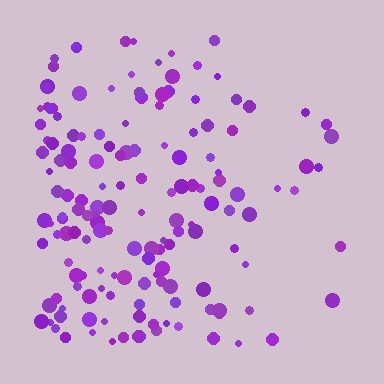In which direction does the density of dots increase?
From right to left, with the left side densest.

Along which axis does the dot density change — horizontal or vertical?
Horizontal.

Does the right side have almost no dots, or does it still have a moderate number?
Still a moderate number, just noticeably fewer than the left.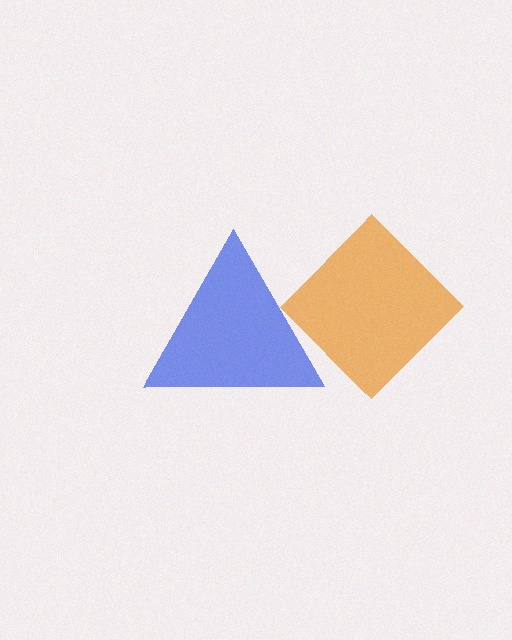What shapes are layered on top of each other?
The layered shapes are: an orange diamond, a blue triangle.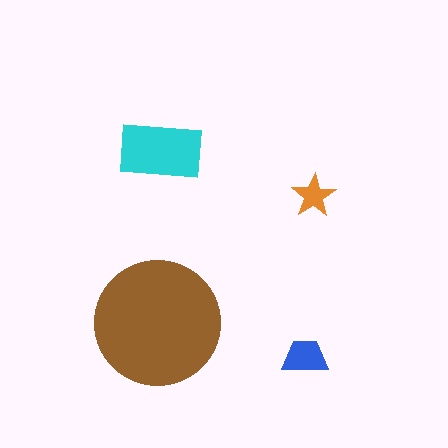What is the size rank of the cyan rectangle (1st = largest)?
2nd.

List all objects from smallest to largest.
The orange star, the blue trapezoid, the cyan rectangle, the brown circle.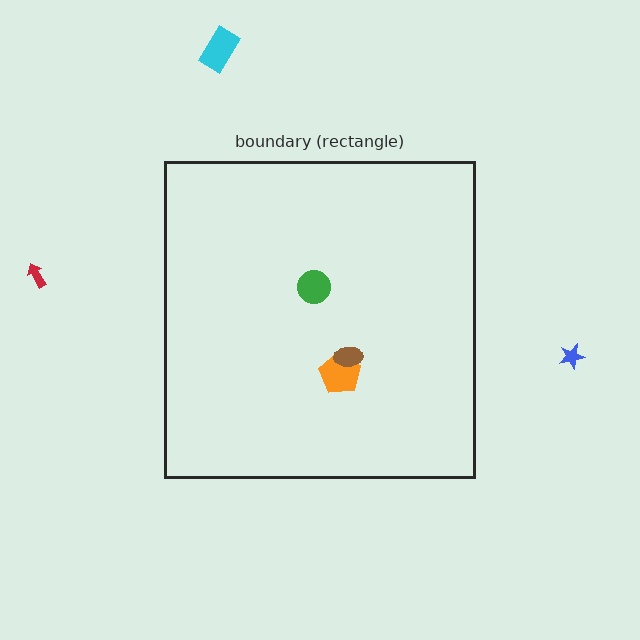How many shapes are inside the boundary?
3 inside, 3 outside.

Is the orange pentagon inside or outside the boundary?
Inside.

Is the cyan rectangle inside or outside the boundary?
Outside.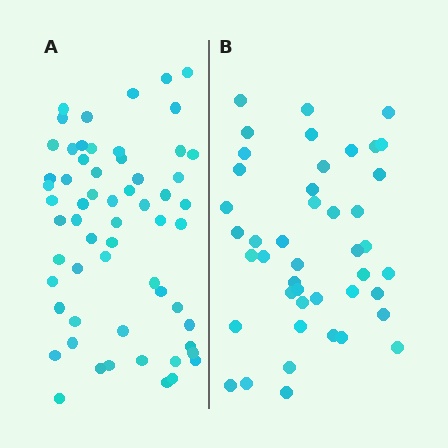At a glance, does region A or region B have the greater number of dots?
Region A (the left region) has more dots.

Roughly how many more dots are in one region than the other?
Region A has approximately 15 more dots than region B.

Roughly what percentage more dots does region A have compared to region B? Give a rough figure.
About 35% more.